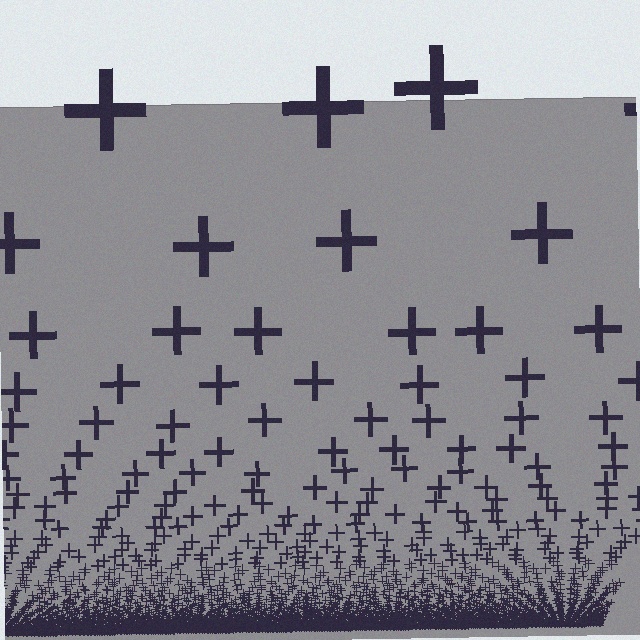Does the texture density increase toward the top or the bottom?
Density increases toward the bottom.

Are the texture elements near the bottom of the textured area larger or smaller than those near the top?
Smaller. The gradient is inverted — elements near the bottom are smaller and denser.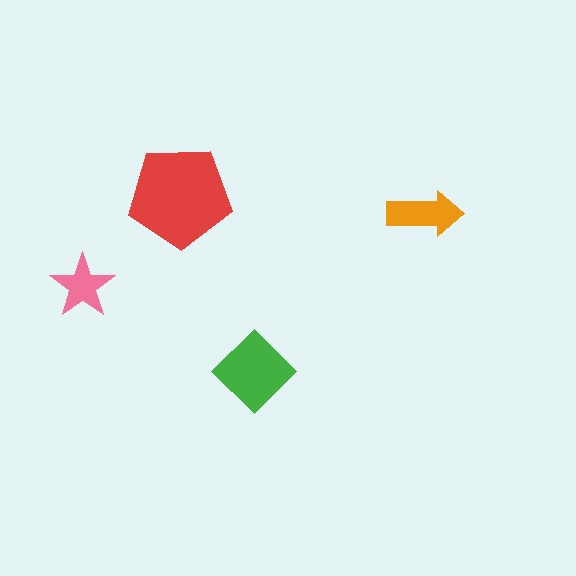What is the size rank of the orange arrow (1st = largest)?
3rd.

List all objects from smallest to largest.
The pink star, the orange arrow, the green diamond, the red pentagon.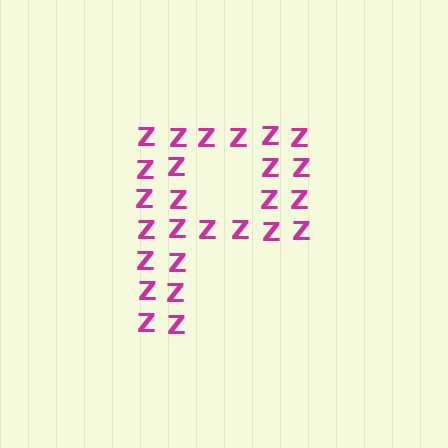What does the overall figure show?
The overall figure shows the letter P.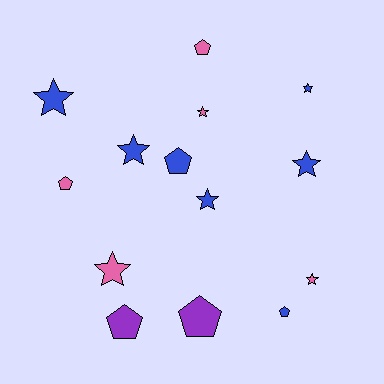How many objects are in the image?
There are 14 objects.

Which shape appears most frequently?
Star, with 8 objects.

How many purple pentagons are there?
There are 2 purple pentagons.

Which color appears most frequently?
Blue, with 7 objects.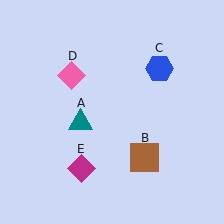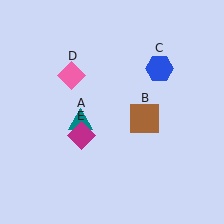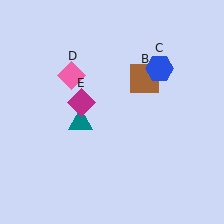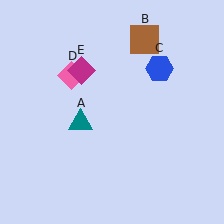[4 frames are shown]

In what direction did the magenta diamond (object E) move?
The magenta diamond (object E) moved up.